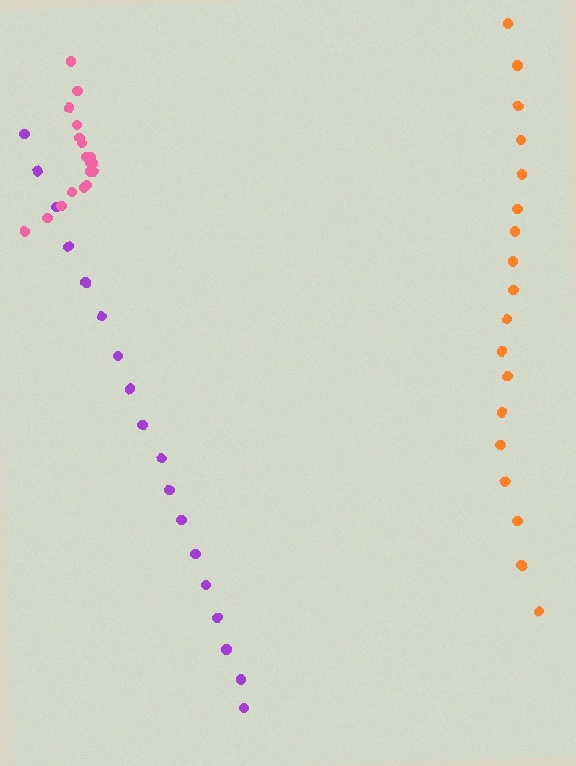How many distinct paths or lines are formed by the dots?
There are 3 distinct paths.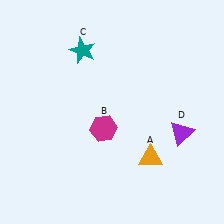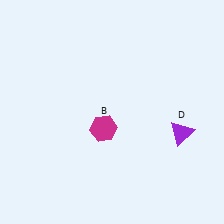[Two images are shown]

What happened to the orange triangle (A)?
The orange triangle (A) was removed in Image 2. It was in the bottom-right area of Image 1.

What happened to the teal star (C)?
The teal star (C) was removed in Image 2. It was in the top-left area of Image 1.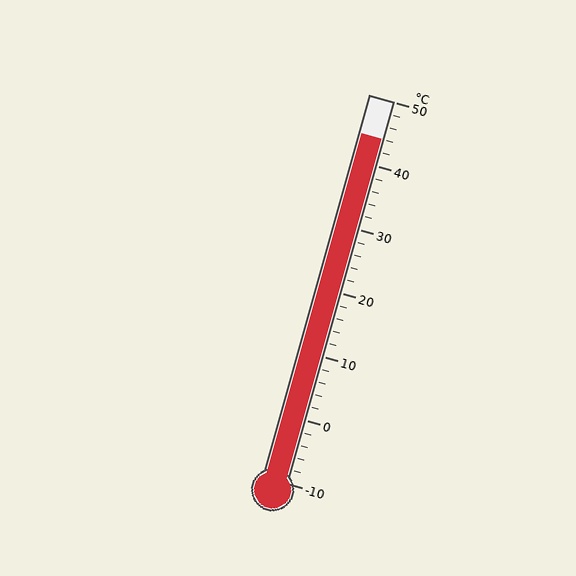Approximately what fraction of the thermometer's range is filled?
The thermometer is filled to approximately 90% of its range.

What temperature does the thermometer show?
The thermometer shows approximately 44°C.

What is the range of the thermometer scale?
The thermometer scale ranges from -10°C to 50°C.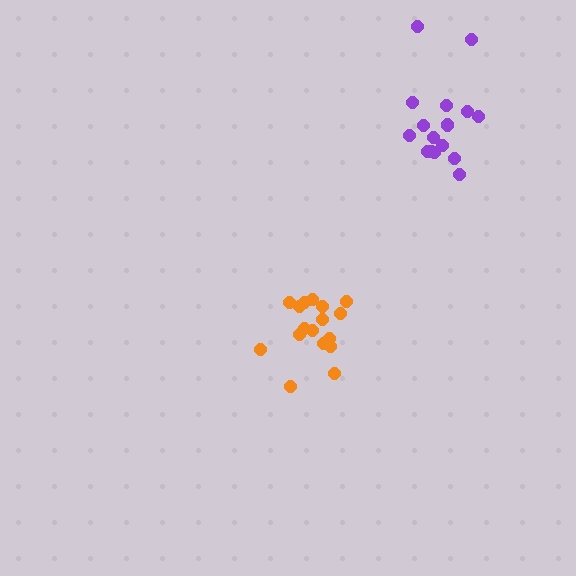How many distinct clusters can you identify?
There are 2 distinct clusters.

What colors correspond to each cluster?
The clusters are colored: purple, orange.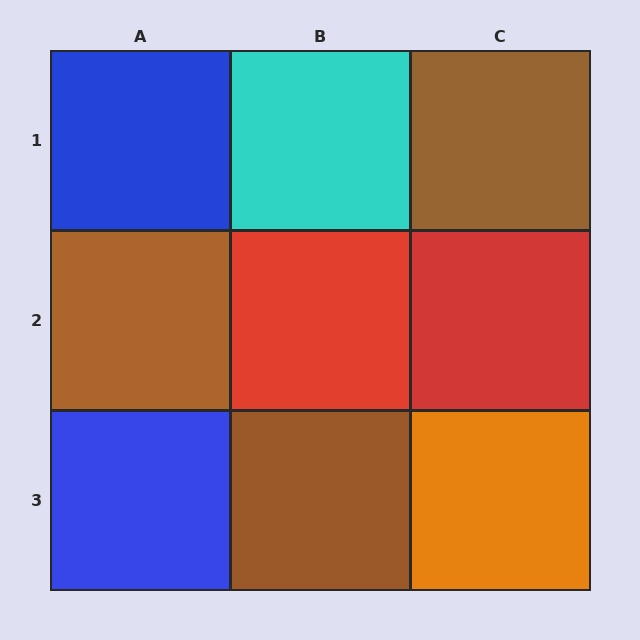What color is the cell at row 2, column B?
Red.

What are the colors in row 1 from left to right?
Blue, cyan, brown.